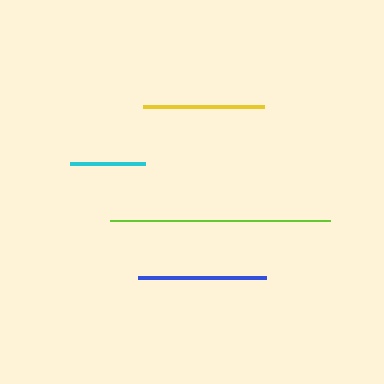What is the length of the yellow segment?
The yellow segment is approximately 121 pixels long.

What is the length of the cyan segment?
The cyan segment is approximately 74 pixels long.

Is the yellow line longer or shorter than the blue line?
The blue line is longer than the yellow line.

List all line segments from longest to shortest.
From longest to shortest: lime, blue, yellow, cyan.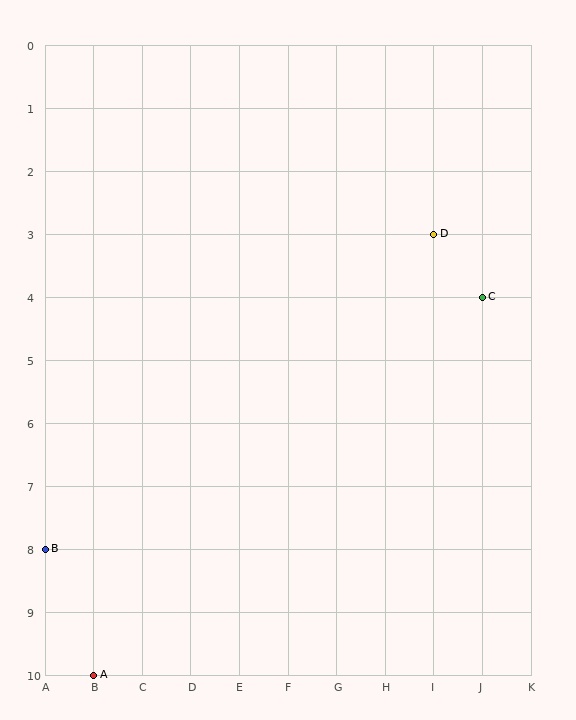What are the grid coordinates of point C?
Point C is at grid coordinates (J, 4).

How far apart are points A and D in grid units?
Points A and D are 7 columns and 7 rows apart (about 9.9 grid units diagonally).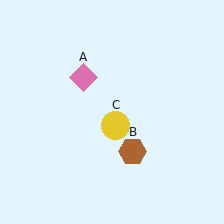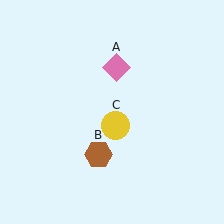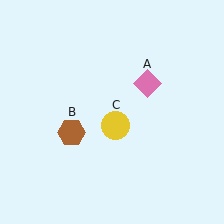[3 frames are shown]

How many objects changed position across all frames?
2 objects changed position: pink diamond (object A), brown hexagon (object B).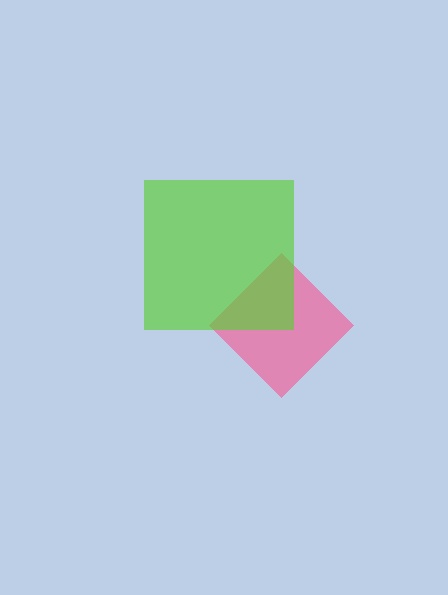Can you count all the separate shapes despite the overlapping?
Yes, there are 2 separate shapes.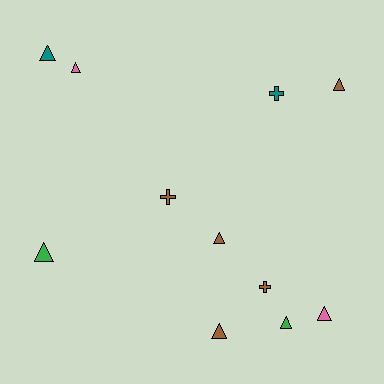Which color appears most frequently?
Brown, with 5 objects.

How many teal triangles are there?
There is 1 teal triangle.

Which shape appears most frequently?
Triangle, with 8 objects.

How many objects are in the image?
There are 11 objects.